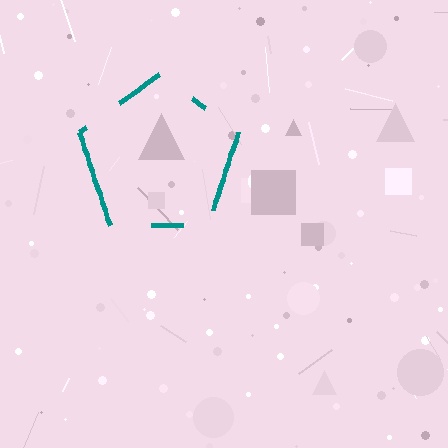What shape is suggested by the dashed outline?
The dashed outline suggests a pentagon.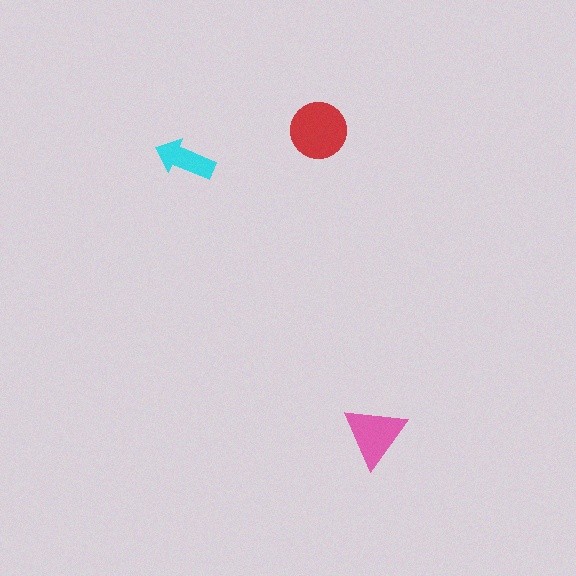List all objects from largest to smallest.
The red circle, the pink triangle, the cyan arrow.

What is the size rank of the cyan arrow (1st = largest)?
3rd.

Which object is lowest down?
The pink triangle is bottommost.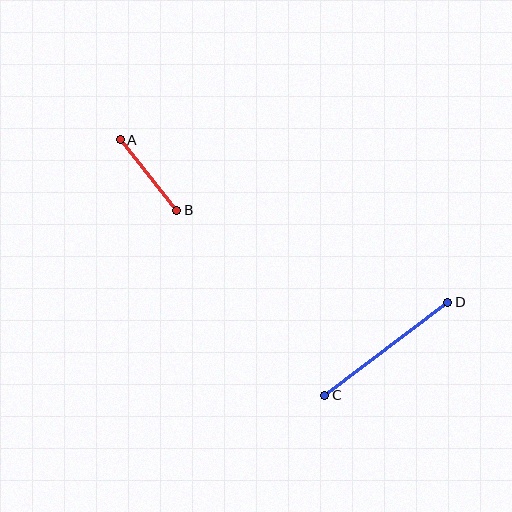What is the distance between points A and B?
The distance is approximately 91 pixels.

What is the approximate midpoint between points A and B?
The midpoint is at approximately (148, 175) pixels.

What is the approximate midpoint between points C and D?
The midpoint is at approximately (386, 349) pixels.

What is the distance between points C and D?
The distance is approximately 154 pixels.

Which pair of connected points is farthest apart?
Points C and D are farthest apart.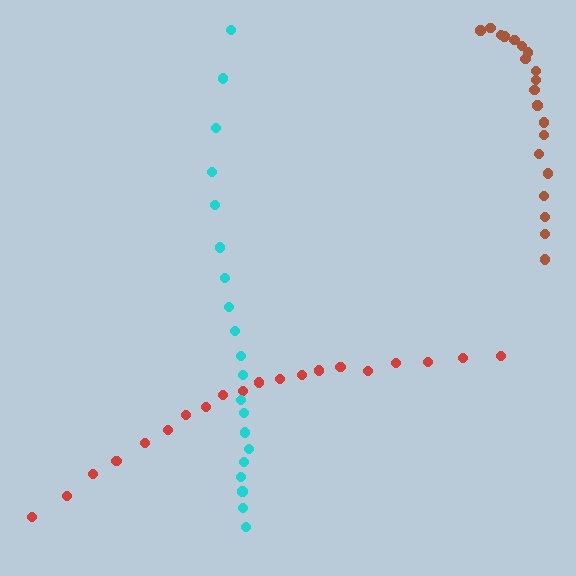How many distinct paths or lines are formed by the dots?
There are 3 distinct paths.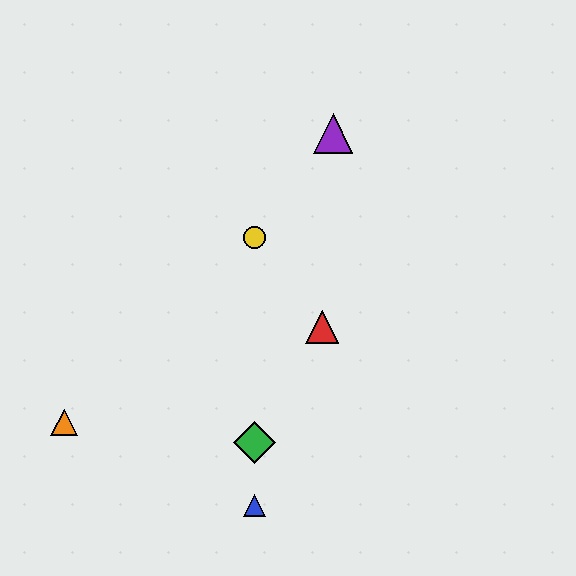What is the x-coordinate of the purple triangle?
The purple triangle is at x≈333.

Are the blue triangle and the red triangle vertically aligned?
No, the blue triangle is at x≈255 and the red triangle is at x≈322.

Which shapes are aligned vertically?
The blue triangle, the green diamond, the yellow circle are aligned vertically.